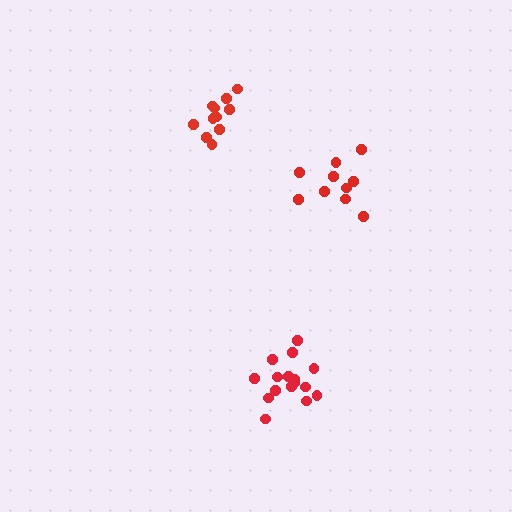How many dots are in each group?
Group 1: 10 dots, Group 2: 11 dots, Group 3: 16 dots (37 total).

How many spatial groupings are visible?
There are 3 spatial groupings.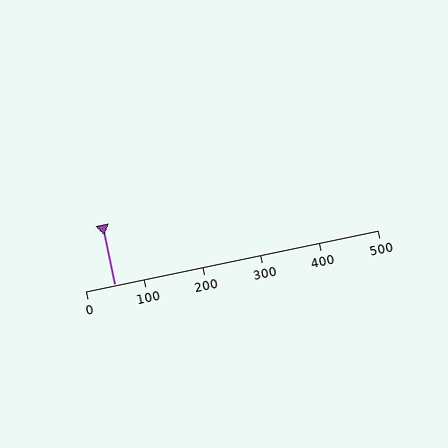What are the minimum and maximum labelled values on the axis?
The axis runs from 0 to 500.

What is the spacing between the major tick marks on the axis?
The major ticks are spaced 100 apart.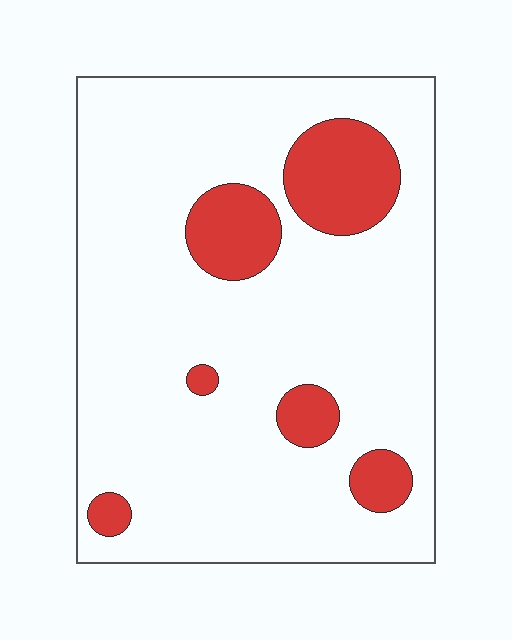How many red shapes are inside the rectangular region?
6.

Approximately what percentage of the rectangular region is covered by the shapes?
Approximately 15%.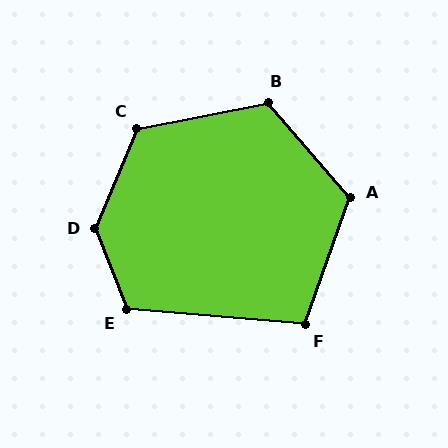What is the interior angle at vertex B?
Approximately 120 degrees (obtuse).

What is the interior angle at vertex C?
Approximately 124 degrees (obtuse).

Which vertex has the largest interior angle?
D, at approximately 136 degrees.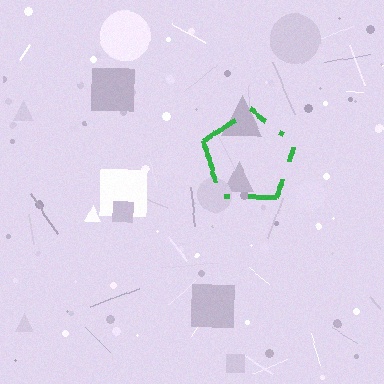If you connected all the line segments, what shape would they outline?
They would outline a pentagon.